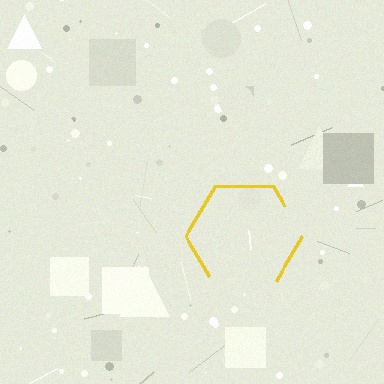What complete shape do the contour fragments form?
The contour fragments form a hexagon.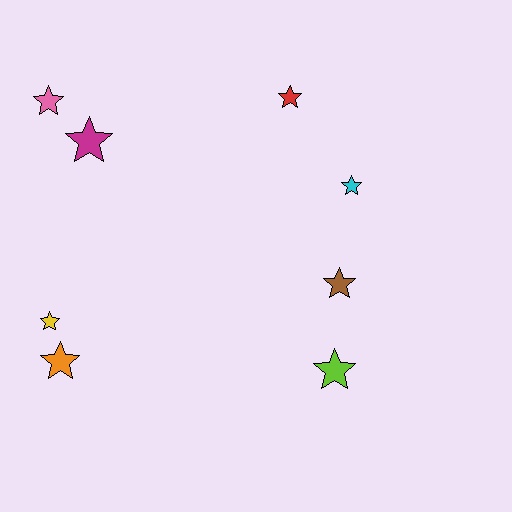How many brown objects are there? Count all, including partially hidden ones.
There is 1 brown object.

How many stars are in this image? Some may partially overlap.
There are 8 stars.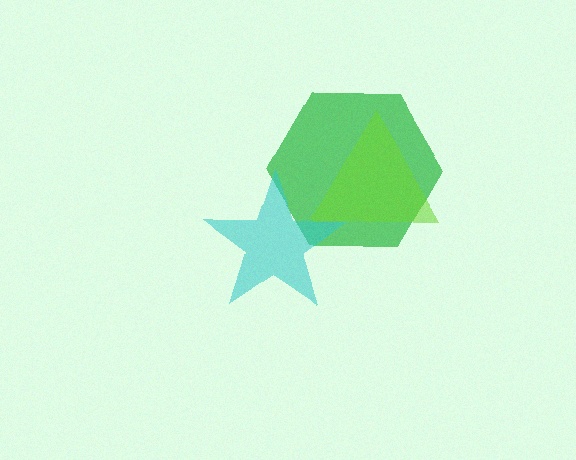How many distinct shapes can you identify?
There are 3 distinct shapes: a green hexagon, a lime triangle, a cyan star.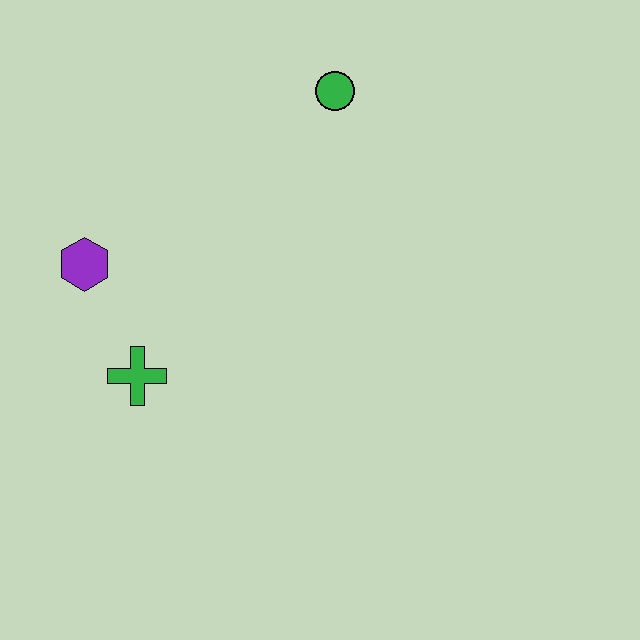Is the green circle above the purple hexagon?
Yes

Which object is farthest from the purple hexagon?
The green circle is farthest from the purple hexagon.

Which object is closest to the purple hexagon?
The green cross is closest to the purple hexagon.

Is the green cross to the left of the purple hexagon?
No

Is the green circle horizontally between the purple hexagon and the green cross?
No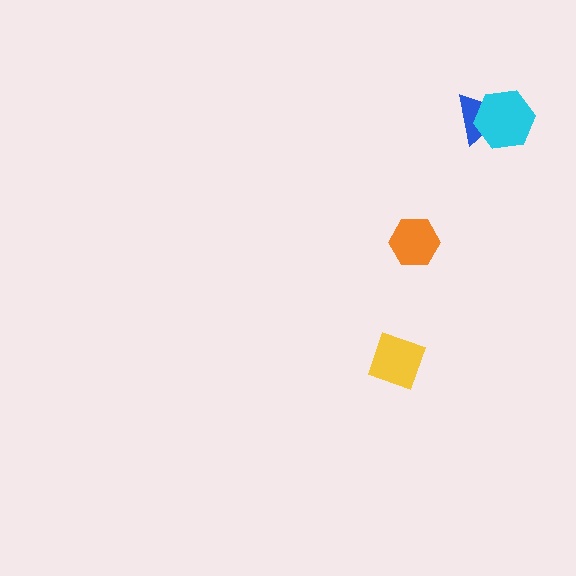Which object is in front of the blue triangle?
The cyan hexagon is in front of the blue triangle.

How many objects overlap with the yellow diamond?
0 objects overlap with the yellow diamond.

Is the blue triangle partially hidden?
Yes, it is partially covered by another shape.